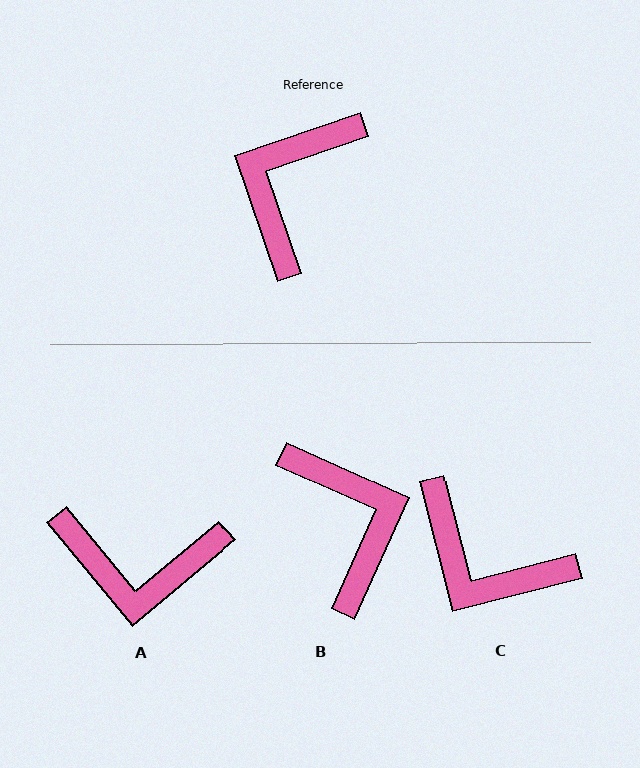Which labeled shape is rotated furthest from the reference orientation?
B, about 133 degrees away.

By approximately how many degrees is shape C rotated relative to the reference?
Approximately 85 degrees counter-clockwise.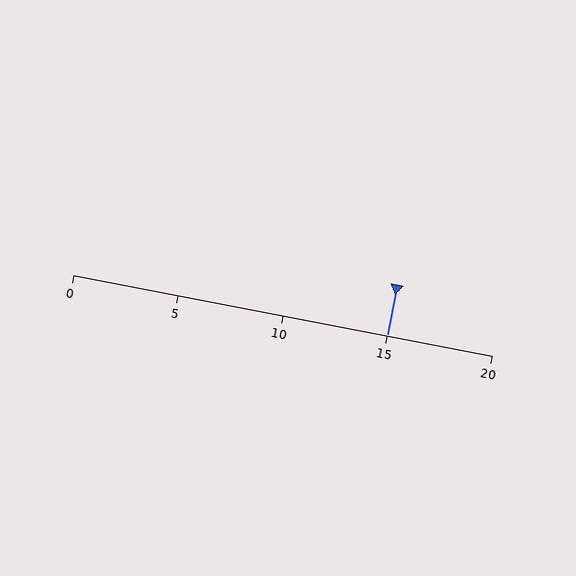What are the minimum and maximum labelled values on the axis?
The axis runs from 0 to 20.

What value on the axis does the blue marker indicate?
The marker indicates approximately 15.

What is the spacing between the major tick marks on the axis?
The major ticks are spaced 5 apart.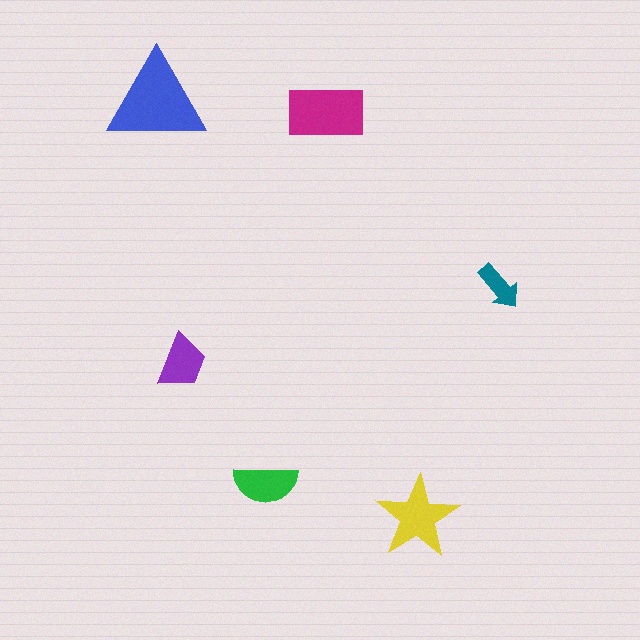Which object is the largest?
The blue triangle.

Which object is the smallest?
The teal arrow.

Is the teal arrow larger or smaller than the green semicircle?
Smaller.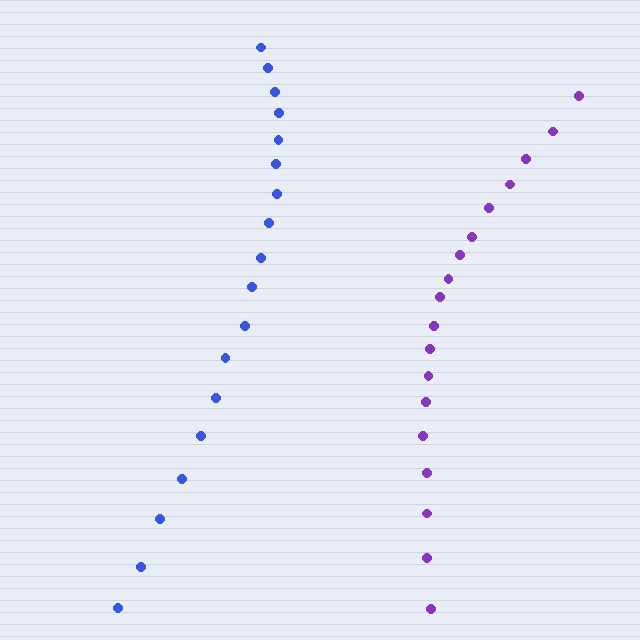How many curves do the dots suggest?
There are 2 distinct paths.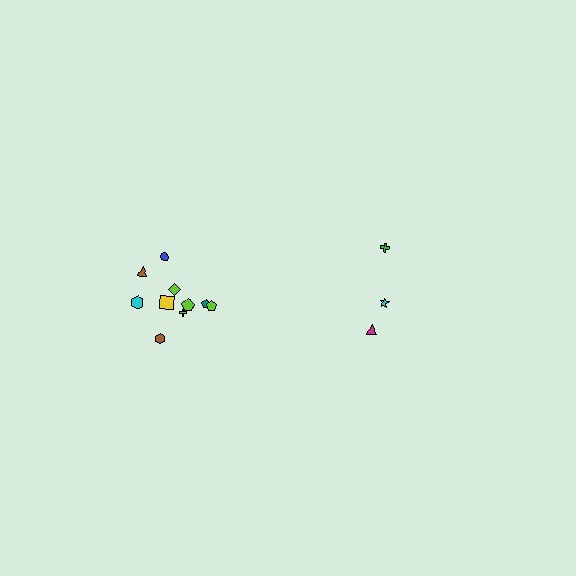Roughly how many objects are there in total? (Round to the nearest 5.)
Roughly 15 objects in total.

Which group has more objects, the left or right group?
The left group.